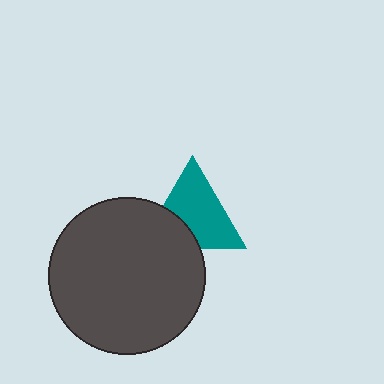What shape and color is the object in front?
The object in front is a dark gray circle.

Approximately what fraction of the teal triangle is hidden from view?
Roughly 31% of the teal triangle is hidden behind the dark gray circle.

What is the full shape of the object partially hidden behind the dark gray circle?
The partially hidden object is a teal triangle.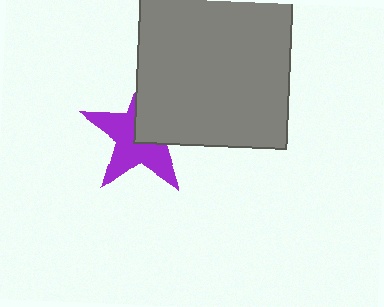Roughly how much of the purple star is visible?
About half of it is visible (roughly 59%).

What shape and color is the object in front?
The object in front is a gray square.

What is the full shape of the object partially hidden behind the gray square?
The partially hidden object is a purple star.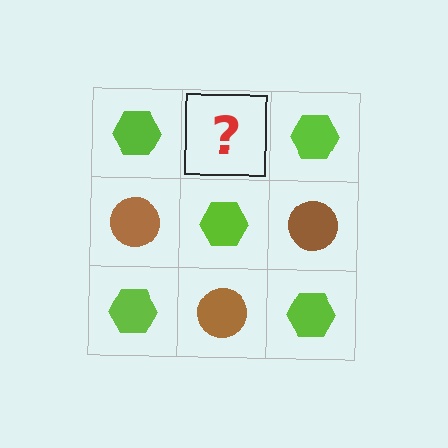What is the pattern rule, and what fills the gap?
The rule is that it alternates lime hexagon and brown circle in a checkerboard pattern. The gap should be filled with a brown circle.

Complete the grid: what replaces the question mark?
The question mark should be replaced with a brown circle.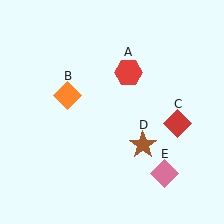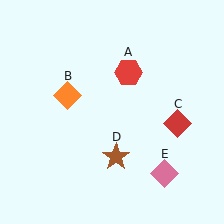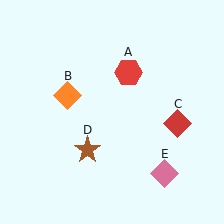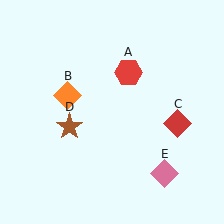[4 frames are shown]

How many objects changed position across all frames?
1 object changed position: brown star (object D).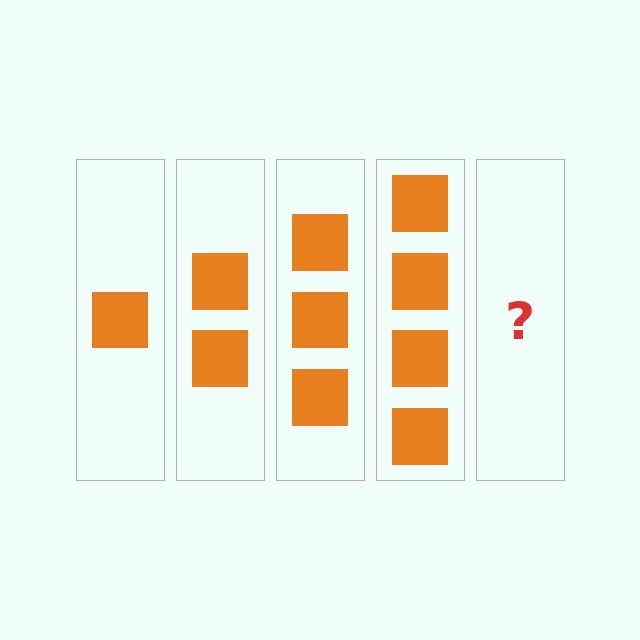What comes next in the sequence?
The next element should be 5 squares.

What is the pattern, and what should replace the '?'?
The pattern is that each step adds one more square. The '?' should be 5 squares.